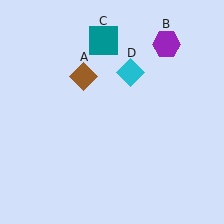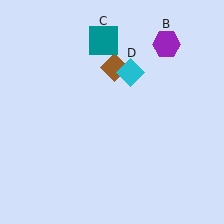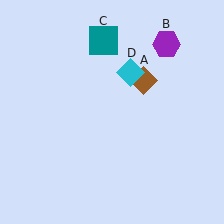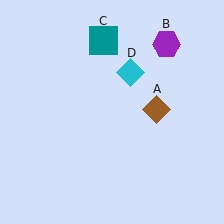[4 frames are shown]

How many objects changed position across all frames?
1 object changed position: brown diamond (object A).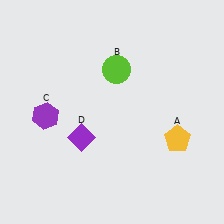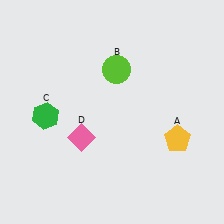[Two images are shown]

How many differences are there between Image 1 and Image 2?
There are 2 differences between the two images.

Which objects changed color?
C changed from purple to green. D changed from purple to pink.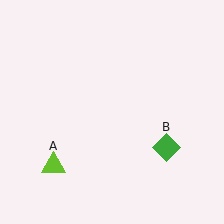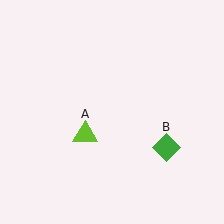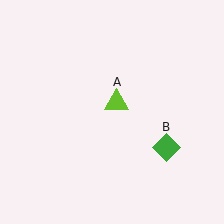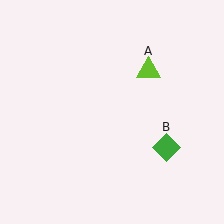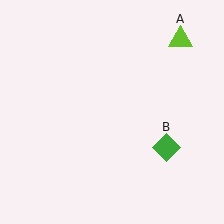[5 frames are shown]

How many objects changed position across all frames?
1 object changed position: lime triangle (object A).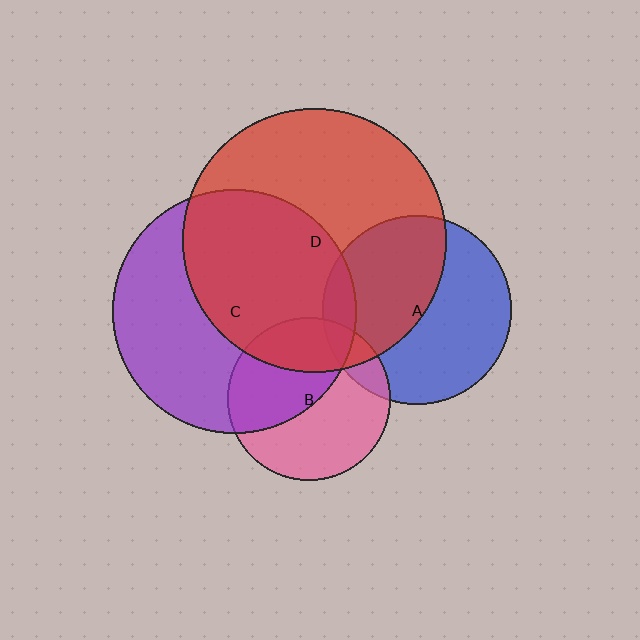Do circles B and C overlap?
Yes.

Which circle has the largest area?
Circle D (red).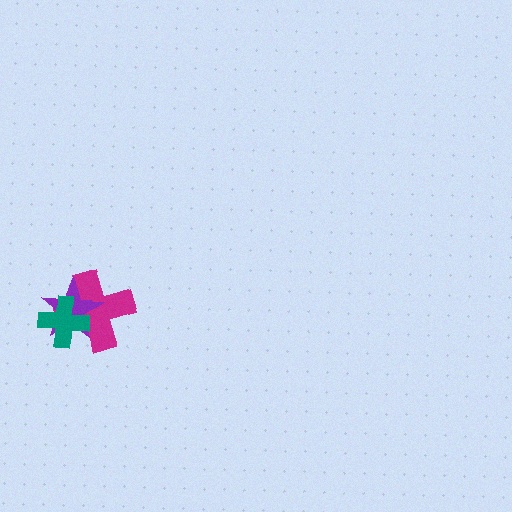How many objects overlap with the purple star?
2 objects overlap with the purple star.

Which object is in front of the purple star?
The teal cross is in front of the purple star.